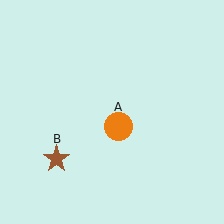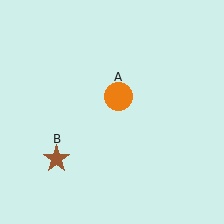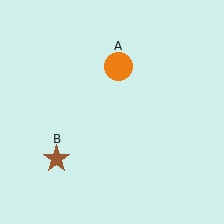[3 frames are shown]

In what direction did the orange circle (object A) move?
The orange circle (object A) moved up.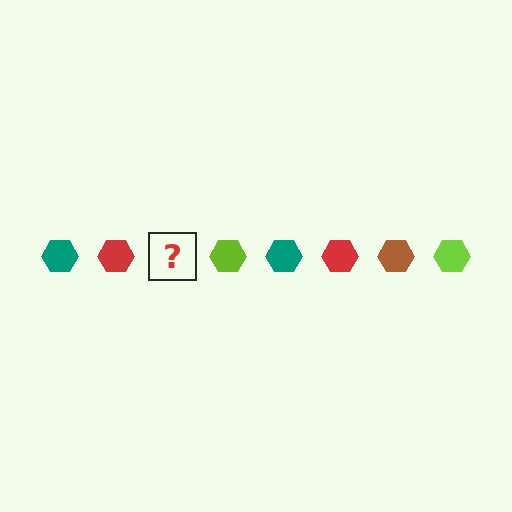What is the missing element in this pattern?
The missing element is a brown hexagon.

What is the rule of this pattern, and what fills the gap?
The rule is that the pattern cycles through teal, red, brown, lime hexagons. The gap should be filled with a brown hexagon.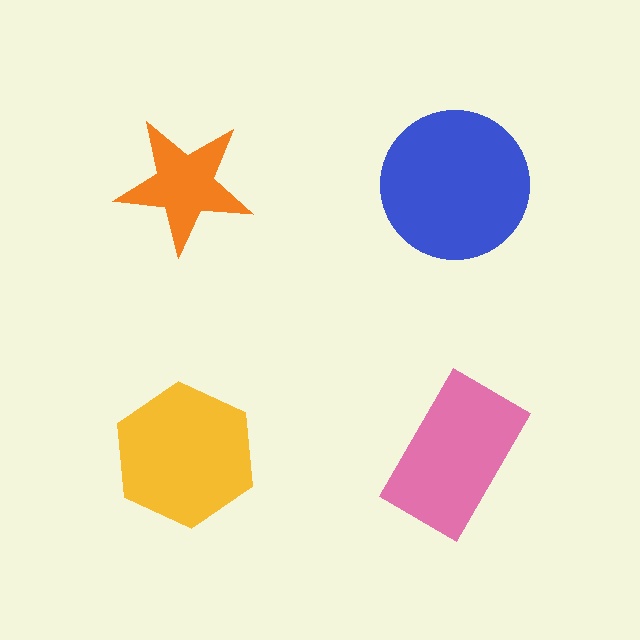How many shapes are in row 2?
2 shapes.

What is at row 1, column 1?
An orange star.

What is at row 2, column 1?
A yellow hexagon.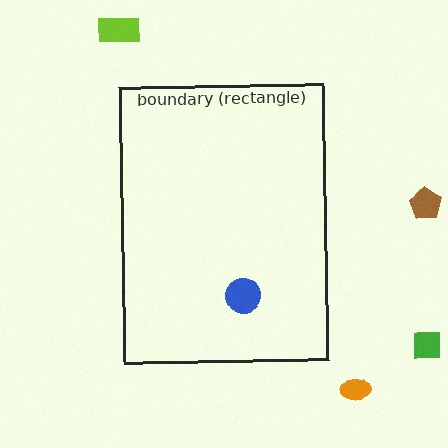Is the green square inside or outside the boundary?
Outside.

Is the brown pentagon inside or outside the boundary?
Outside.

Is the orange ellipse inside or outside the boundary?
Outside.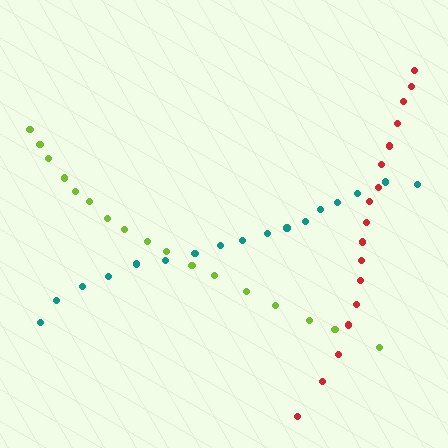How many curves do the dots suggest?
There are 3 distinct paths.